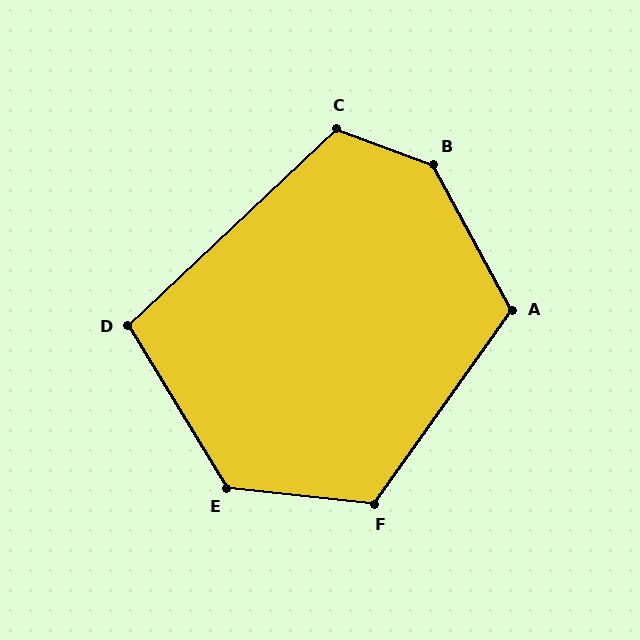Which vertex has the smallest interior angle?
D, at approximately 102 degrees.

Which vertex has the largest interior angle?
B, at approximately 139 degrees.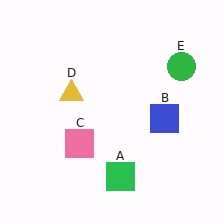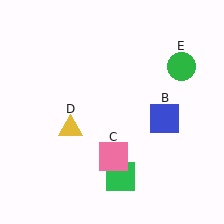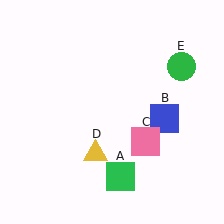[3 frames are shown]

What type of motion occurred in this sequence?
The pink square (object C), yellow triangle (object D) rotated counterclockwise around the center of the scene.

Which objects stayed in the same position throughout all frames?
Green square (object A) and blue square (object B) and green circle (object E) remained stationary.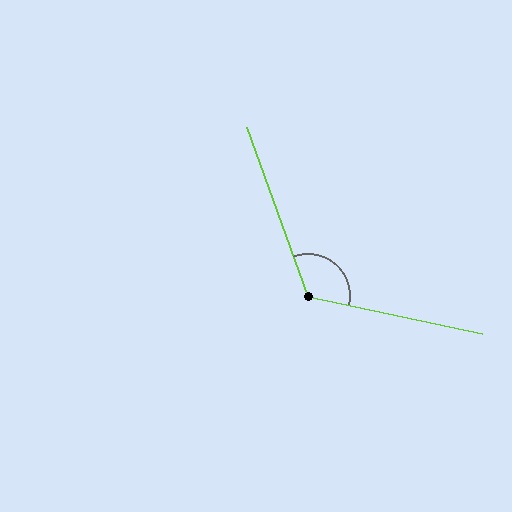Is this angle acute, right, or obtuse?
It is obtuse.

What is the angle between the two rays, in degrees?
Approximately 122 degrees.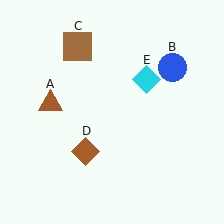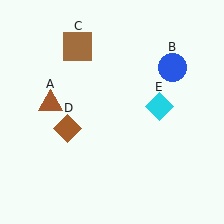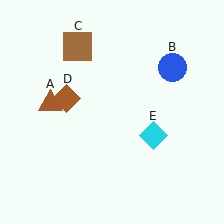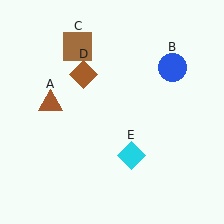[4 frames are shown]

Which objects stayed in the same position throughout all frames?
Brown triangle (object A) and blue circle (object B) and brown square (object C) remained stationary.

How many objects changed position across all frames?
2 objects changed position: brown diamond (object D), cyan diamond (object E).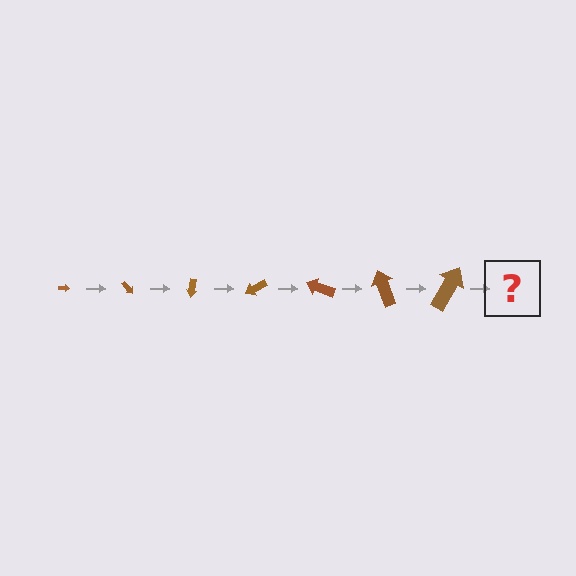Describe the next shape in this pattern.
It should be an arrow, larger than the previous one and rotated 350 degrees from the start.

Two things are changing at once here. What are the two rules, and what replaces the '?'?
The two rules are that the arrow grows larger each step and it rotates 50 degrees each step. The '?' should be an arrow, larger than the previous one and rotated 350 degrees from the start.